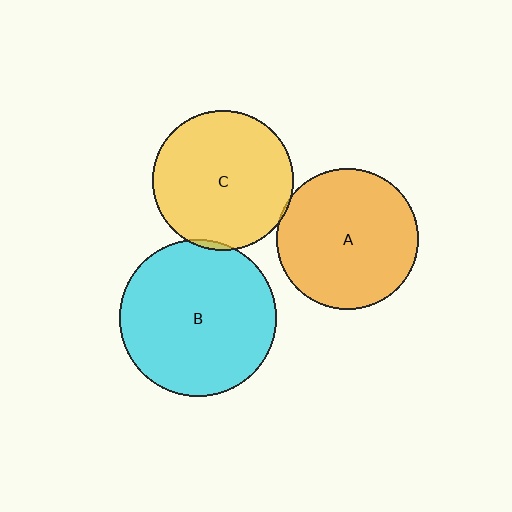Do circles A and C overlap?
Yes.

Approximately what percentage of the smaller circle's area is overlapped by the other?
Approximately 5%.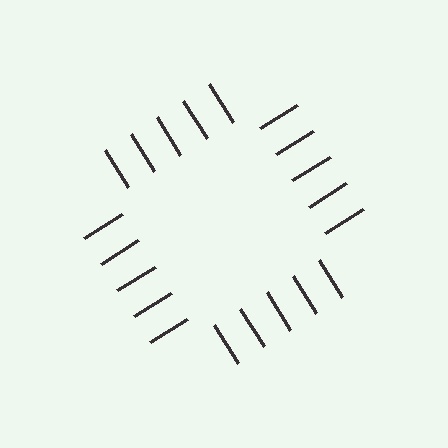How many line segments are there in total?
20 — 5 along each of the 4 edges.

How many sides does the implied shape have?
4 sides — the line-ends trace a square.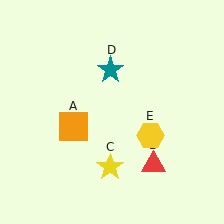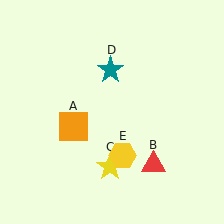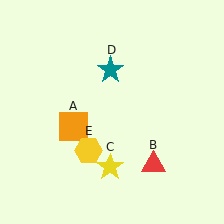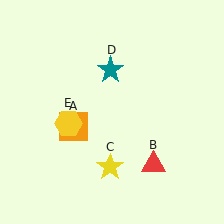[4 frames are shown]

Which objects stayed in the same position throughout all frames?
Orange square (object A) and red triangle (object B) and yellow star (object C) and teal star (object D) remained stationary.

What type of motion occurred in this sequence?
The yellow hexagon (object E) rotated clockwise around the center of the scene.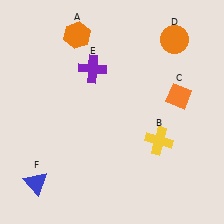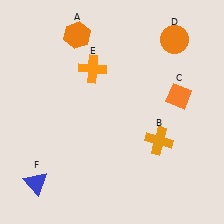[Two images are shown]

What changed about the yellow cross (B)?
In Image 1, B is yellow. In Image 2, it changed to orange.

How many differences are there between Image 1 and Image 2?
There are 2 differences between the two images.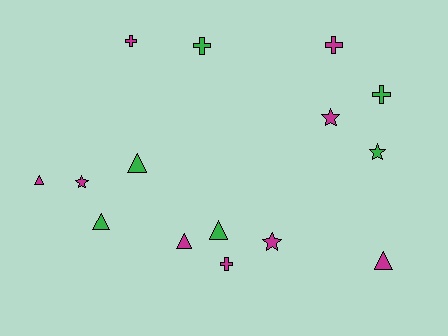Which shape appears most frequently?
Triangle, with 6 objects.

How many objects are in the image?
There are 15 objects.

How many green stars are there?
There is 1 green star.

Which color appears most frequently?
Magenta, with 9 objects.